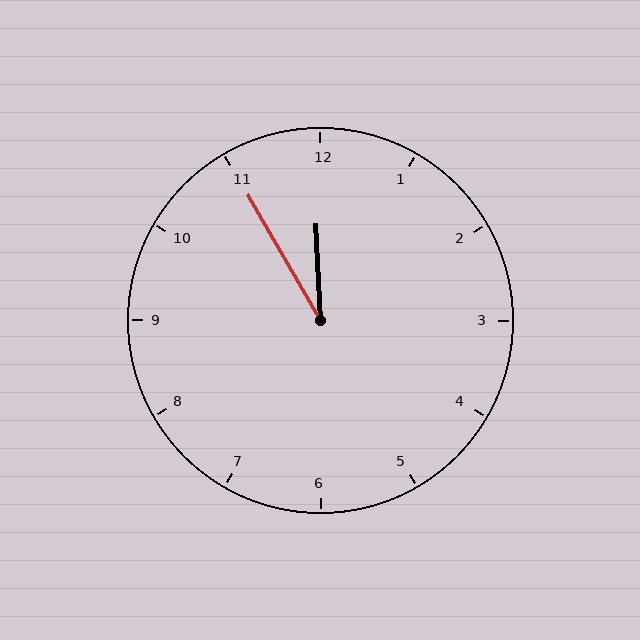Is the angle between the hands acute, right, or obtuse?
It is acute.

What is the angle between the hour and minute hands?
Approximately 28 degrees.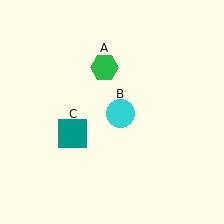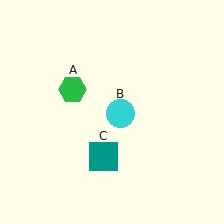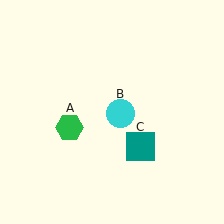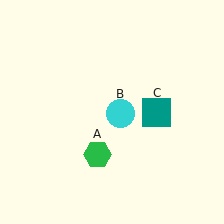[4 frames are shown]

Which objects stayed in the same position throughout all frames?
Cyan circle (object B) remained stationary.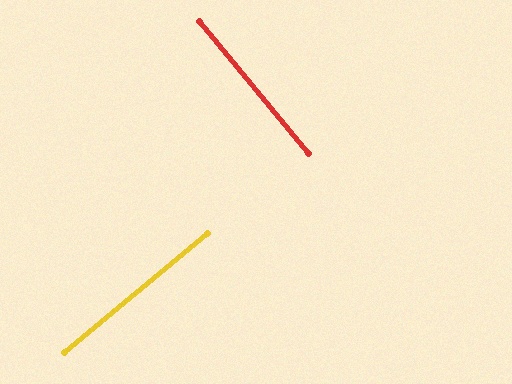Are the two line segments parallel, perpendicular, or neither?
Perpendicular — they meet at approximately 90°.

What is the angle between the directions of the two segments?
Approximately 90 degrees.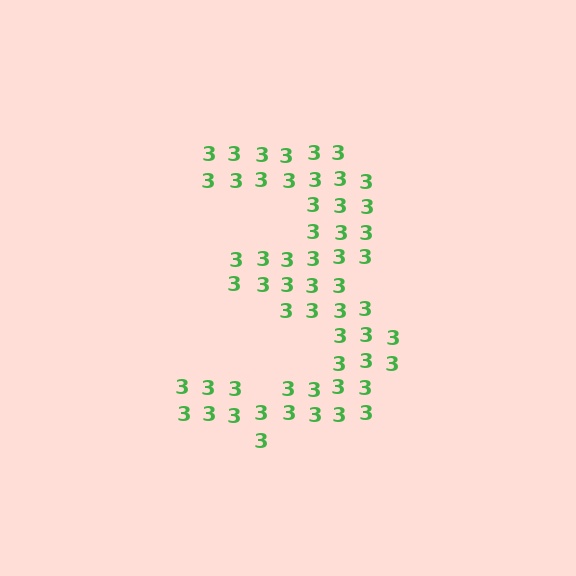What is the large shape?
The large shape is the digit 3.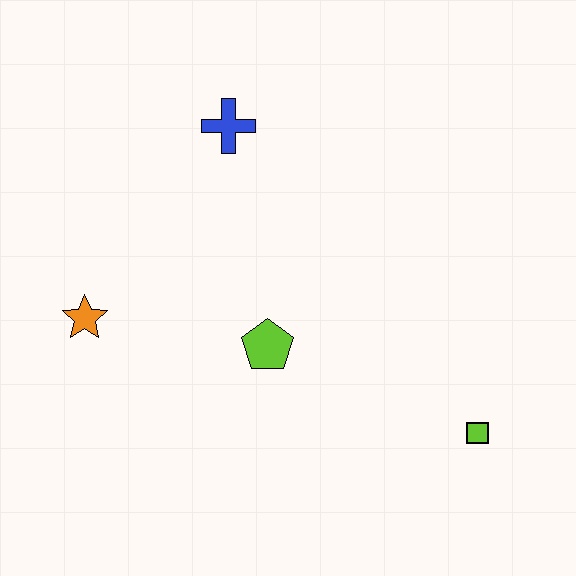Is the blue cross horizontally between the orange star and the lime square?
Yes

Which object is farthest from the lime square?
The orange star is farthest from the lime square.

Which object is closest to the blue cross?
The lime pentagon is closest to the blue cross.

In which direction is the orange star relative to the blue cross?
The orange star is below the blue cross.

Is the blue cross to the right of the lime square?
No